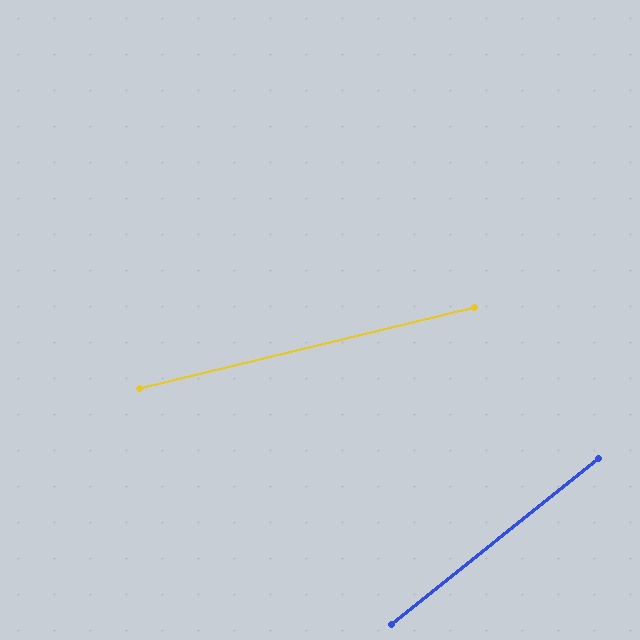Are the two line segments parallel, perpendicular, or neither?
Neither parallel nor perpendicular — they differ by about 25°.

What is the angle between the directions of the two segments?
Approximately 25 degrees.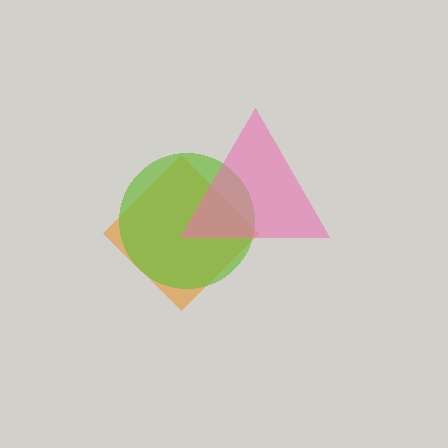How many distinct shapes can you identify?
There are 3 distinct shapes: an orange diamond, a lime circle, a pink triangle.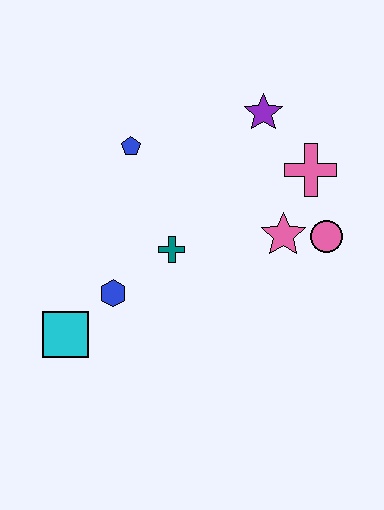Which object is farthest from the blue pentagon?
The pink circle is farthest from the blue pentagon.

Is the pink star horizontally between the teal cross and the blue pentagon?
No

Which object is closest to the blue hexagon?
The cyan square is closest to the blue hexagon.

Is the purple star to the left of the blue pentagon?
No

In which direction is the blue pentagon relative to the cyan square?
The blue pentagon is above the cyan square.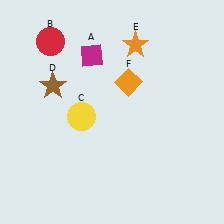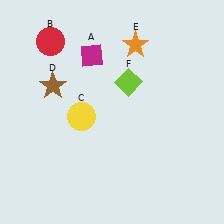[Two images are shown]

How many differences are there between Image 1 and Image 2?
There is 1 difference between the two images.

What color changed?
The diamond (F) changed from orange in Image 1 to lime in Image 2.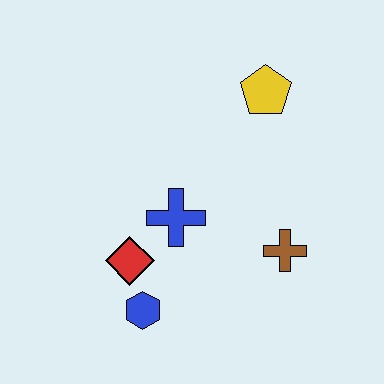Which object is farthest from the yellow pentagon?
The blue hexagon is farthest from the yellow pentagon.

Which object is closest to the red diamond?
The blue hexagon is closest to the red diamond.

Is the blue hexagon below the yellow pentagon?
Yes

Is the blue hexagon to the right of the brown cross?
No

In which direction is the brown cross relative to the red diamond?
The brown cross is to the right of the red diamond.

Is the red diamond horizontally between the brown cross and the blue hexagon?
No